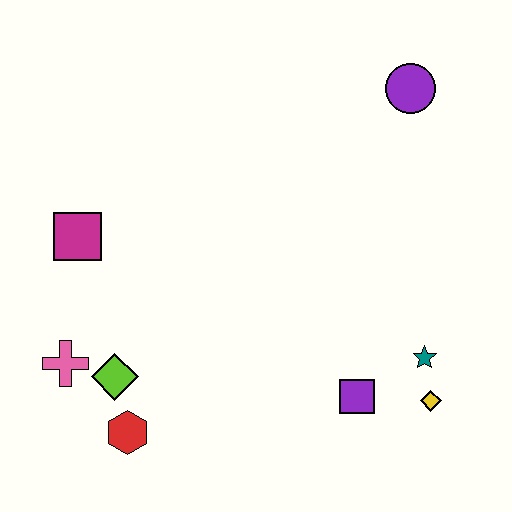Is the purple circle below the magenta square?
No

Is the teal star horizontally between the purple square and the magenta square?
No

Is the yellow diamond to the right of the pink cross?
Yes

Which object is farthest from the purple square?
The magenta square is farthest from the purple square.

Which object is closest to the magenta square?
The pink cross is closest to the magenta square.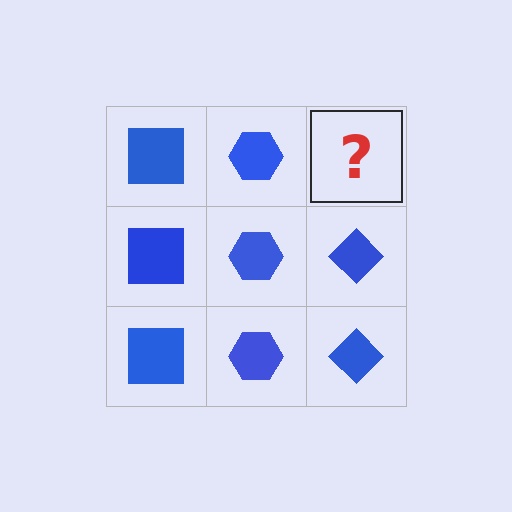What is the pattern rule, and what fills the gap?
The rule is that each column has a consistent shape. The gap should be filled with a blue diamond.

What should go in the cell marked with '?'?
The missing cell should contain a blue diamond.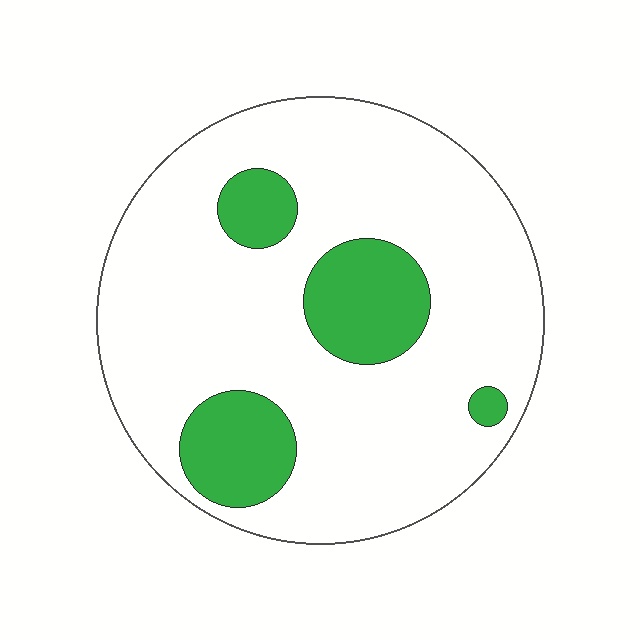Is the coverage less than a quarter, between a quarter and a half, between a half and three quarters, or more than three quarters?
Less than a quarter.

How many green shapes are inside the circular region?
4.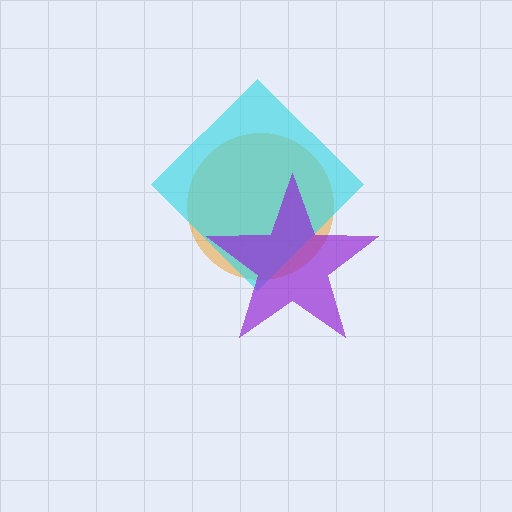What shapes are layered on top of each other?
The layered shapes are: an orange circle, a cyan diamond, a purple star.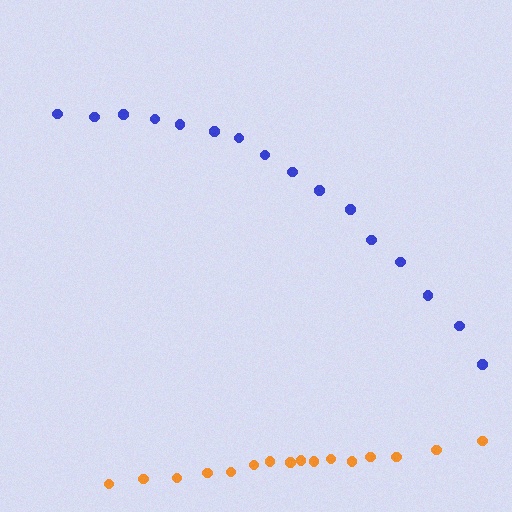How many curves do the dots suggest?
There are 2 distinct paths.